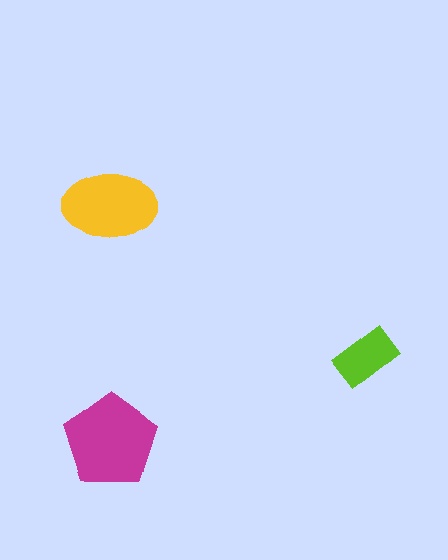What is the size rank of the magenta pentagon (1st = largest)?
1st.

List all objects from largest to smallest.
The magenta pentagon, the yellow ellipse, the lime rectangle.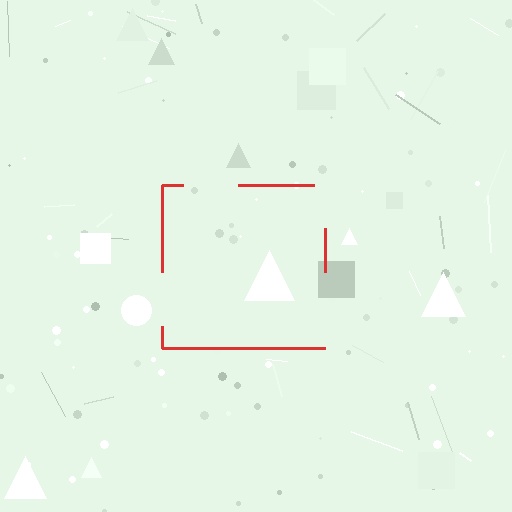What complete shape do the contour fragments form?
The contour fragments form a square.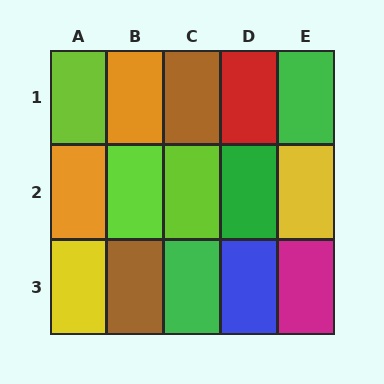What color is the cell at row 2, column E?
Yellow.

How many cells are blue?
1 cell is blue.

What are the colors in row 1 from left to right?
Lime, orange, brown, red, green.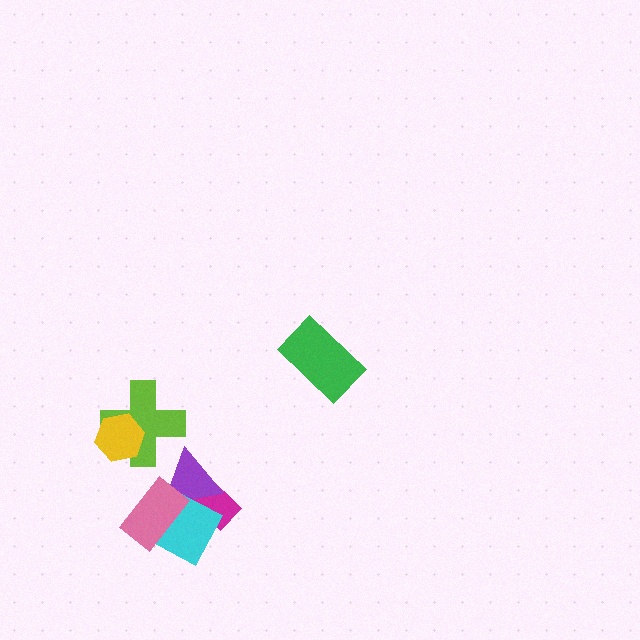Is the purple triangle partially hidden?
Yes, it is partially covered by another shape.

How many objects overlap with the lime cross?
1 object overlaps with the lime cross.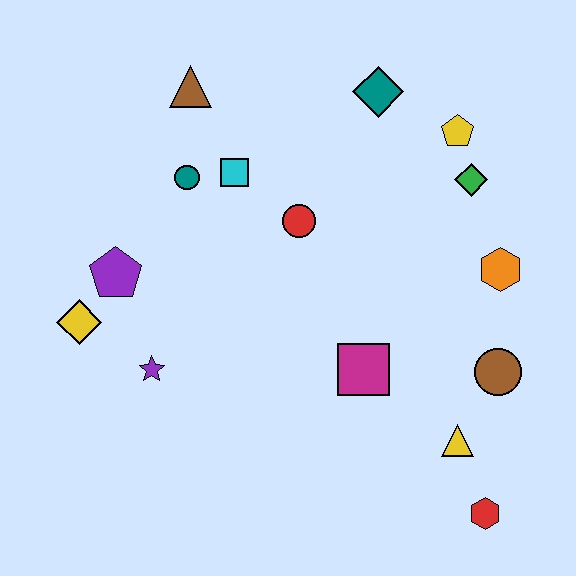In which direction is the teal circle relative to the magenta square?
The teal circle is above the magenta square.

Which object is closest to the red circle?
The cyan square is closest to the red circle.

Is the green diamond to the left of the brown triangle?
No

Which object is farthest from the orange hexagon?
The yellow diamond is farthest from the orange hexagon.